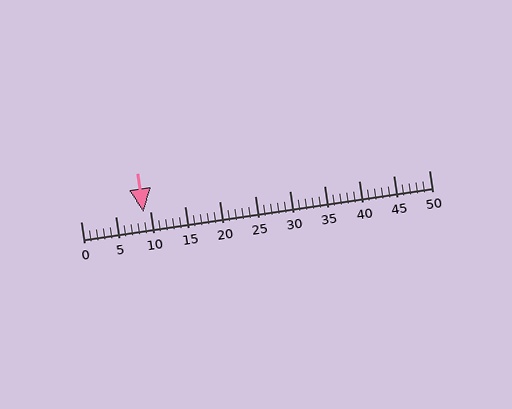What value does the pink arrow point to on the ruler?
The pink arrow points to approximately 9.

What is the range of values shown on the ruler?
The ruler shows values from 0 to 50.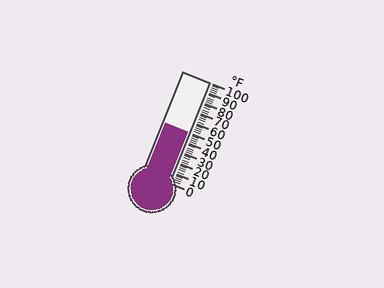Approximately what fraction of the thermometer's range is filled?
The thermometer is filled to approximately 50% of its range.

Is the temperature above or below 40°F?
The temperature is above 40°F.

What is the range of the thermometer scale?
The thermometer scale ranges from 0°F to 100°F.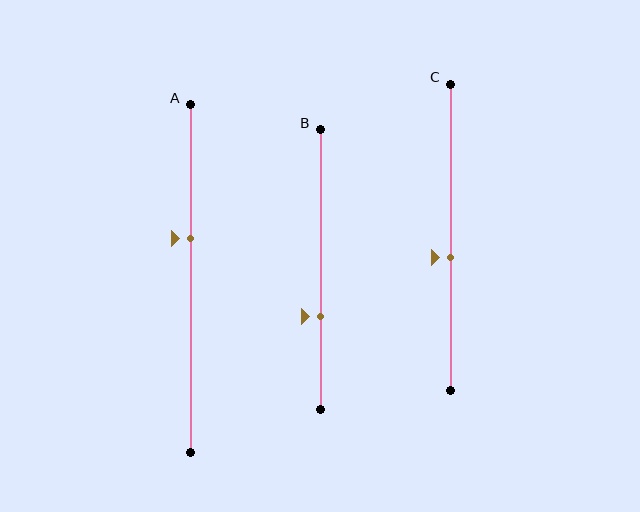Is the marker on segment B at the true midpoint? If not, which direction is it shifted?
No, the marker on segment B is shifted downward by about 17% of the segment length.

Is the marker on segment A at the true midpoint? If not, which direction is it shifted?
No, the marker on segment A is shifted upward by about 11% of the segment length.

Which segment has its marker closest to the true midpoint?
Segment C has its marker closest to the true midpoint.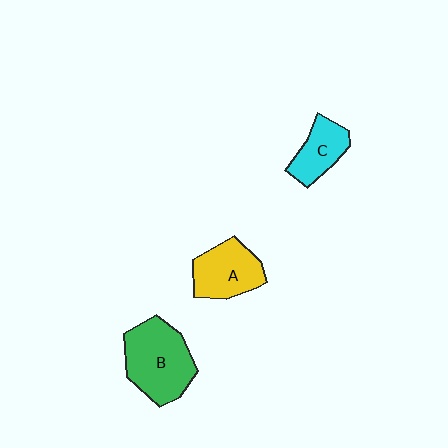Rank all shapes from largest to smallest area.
From largest to smallest: B (green), A (yellow), C (cyan).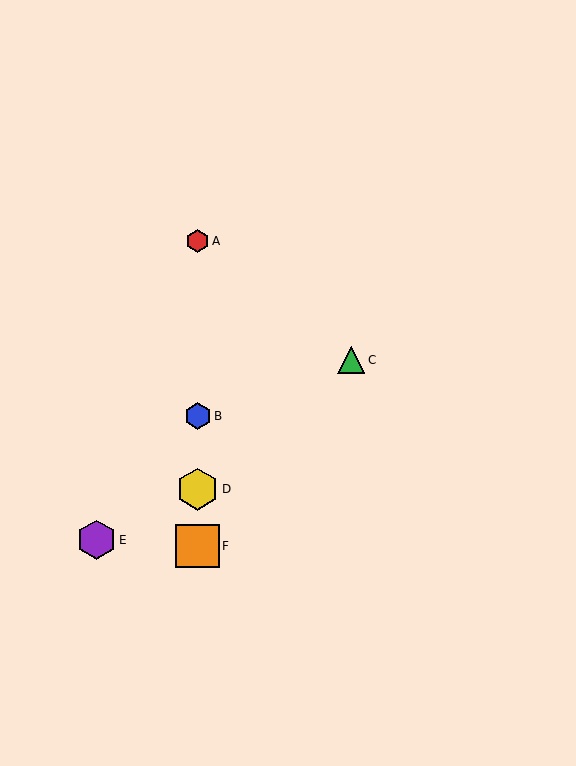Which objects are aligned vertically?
Objects A, B, D, F are aligned vertically.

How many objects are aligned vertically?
4 objects (A, B, D, F) are aligned vertically.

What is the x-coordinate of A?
Object A is at x≈198.